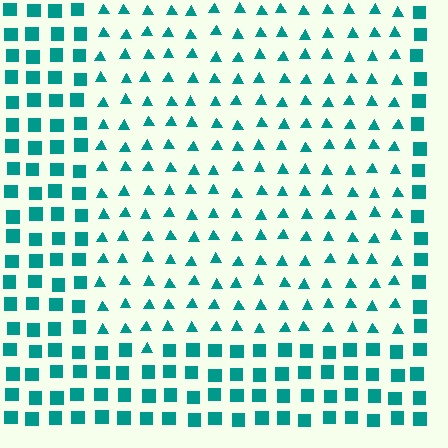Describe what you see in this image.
The image is filled with small teal elements arranged in a uniform grid. A rectangle-shaped region contains triangles, while the surrounding area contains squares. The boundary is defined purely by the change in element shape.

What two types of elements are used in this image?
The image uses triangles inside the rectangle region and squares outside it.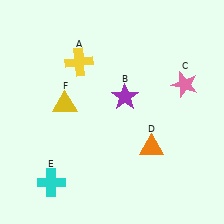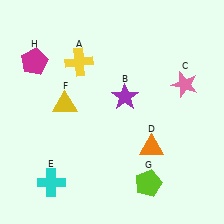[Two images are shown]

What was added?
A lime pentagon (G), a magenta pentagon (H) were added in Image 2.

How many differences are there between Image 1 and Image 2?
There are 2 differences between the two images.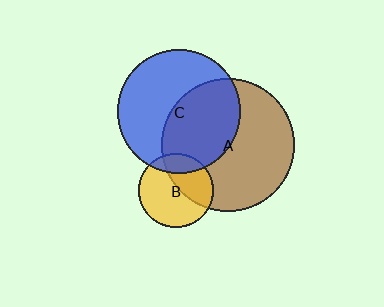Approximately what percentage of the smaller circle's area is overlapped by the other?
Approximately 45%.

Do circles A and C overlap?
Yes.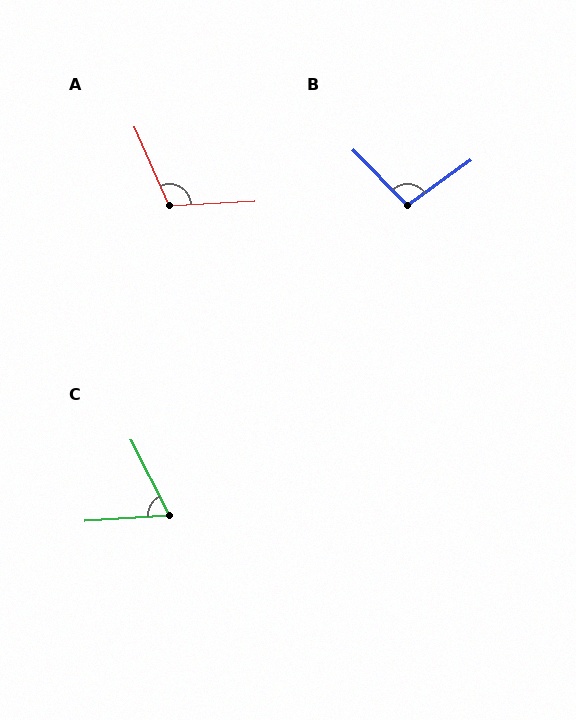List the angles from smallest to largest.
C (67°), B (99°), A (111°).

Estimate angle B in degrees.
Approximately 99 degrees.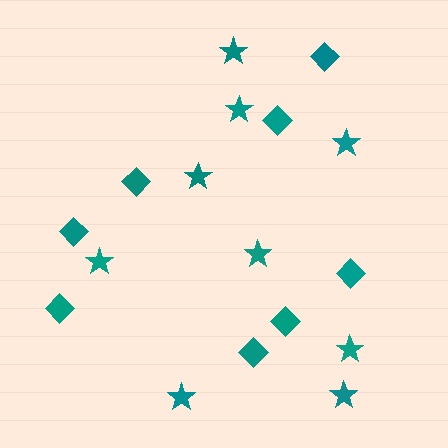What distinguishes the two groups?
There are 2 groups: one group of diamonds (8) and one group of stars (9).